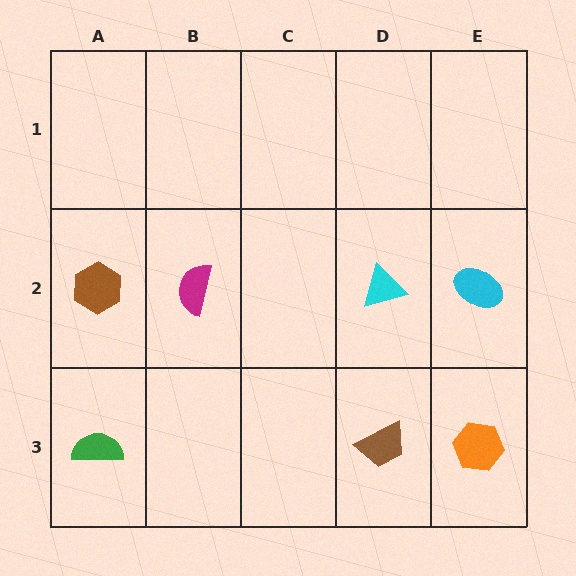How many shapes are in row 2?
4 shapes.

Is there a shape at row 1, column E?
No, that cell is empty.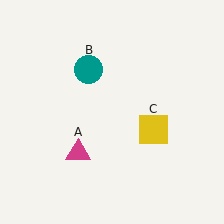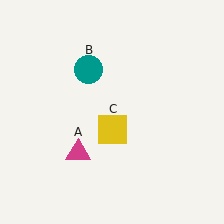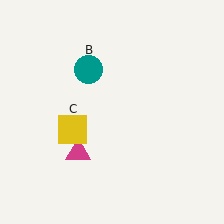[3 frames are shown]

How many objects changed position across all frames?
1 object changed position: yellow square (object C).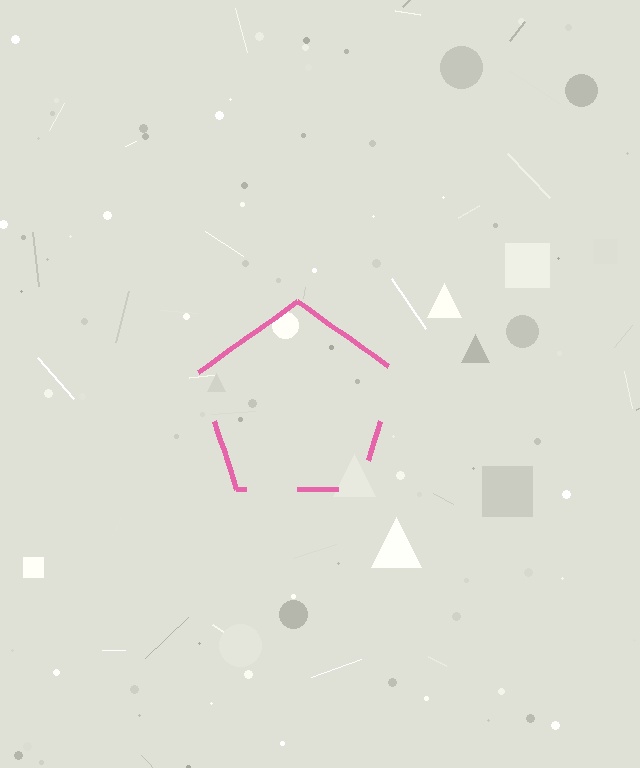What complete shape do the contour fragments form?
The contour fragments form a pentagon.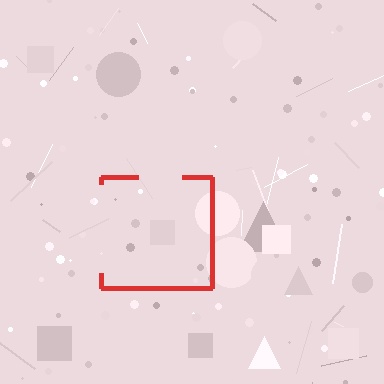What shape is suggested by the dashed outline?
The dashed outline suggests a square.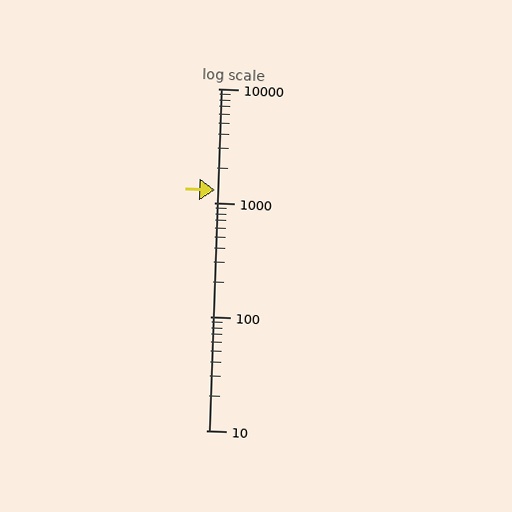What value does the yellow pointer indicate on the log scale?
The pointer indicates approximately 1300.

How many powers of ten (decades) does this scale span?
The scale spans 3 decades, from 10 to 10000.